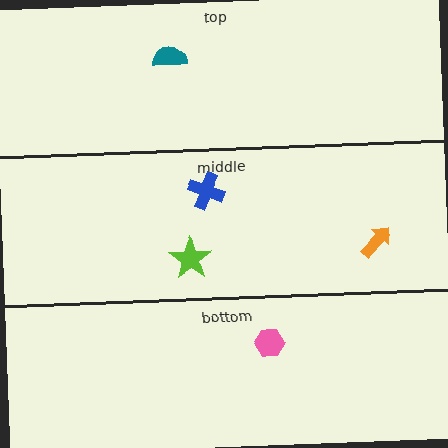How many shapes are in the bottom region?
1.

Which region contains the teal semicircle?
The top region.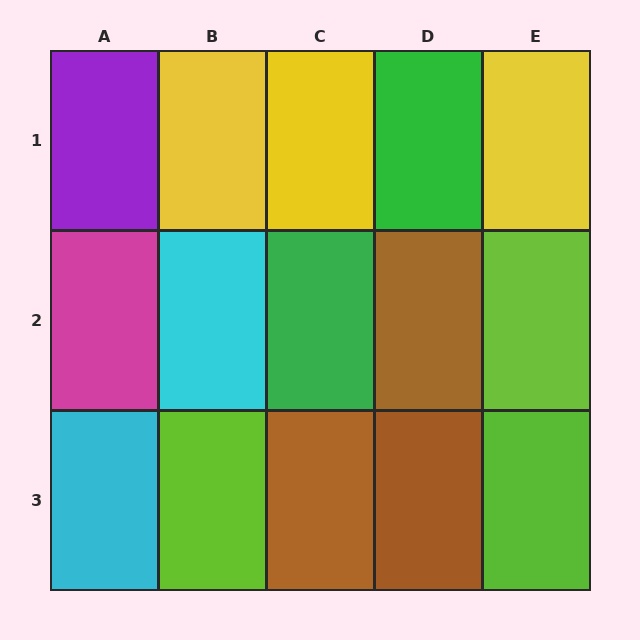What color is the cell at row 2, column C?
Green.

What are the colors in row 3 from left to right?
Cyan, lime, brown, brown, lime.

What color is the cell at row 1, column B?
Yellow.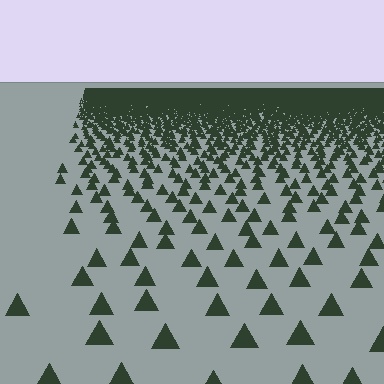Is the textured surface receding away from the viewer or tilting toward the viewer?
The surface is receding away from the viewer. Texture elements get smaller and denser toward the top.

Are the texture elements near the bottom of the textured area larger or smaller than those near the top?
Larger. Near the bottom, elements are closer to the viewer and appear at a bigger on-screen size.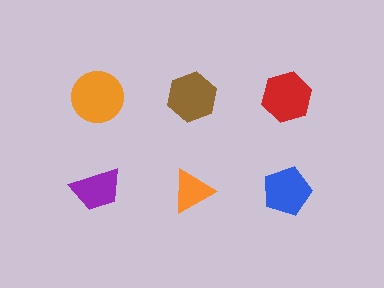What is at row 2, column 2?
An orange triangle.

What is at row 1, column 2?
A brown hexagon.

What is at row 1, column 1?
An orange circle.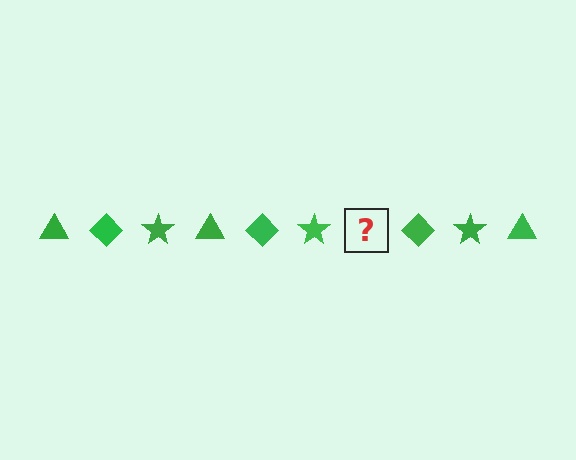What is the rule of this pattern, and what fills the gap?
The rule is that the pattern cycles through triangle, diamond, star shapes in green. The gap should be filled with a green triangle.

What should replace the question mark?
The question mark should be replaced with a green triangle.